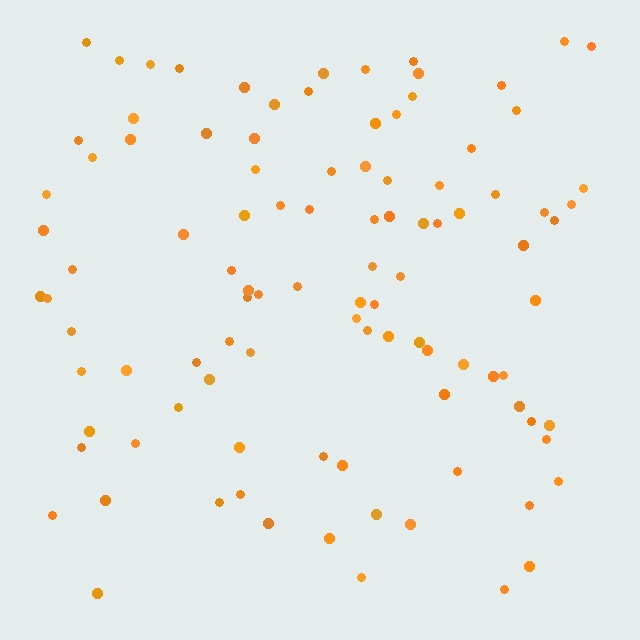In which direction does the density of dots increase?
From bottom to top, with the top side densest.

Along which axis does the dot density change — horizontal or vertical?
Vertical.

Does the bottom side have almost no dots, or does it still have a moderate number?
Still a moderate number, just noticeably fewer than the top.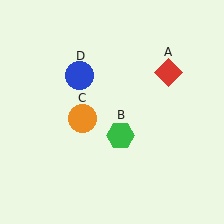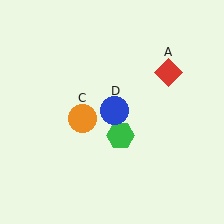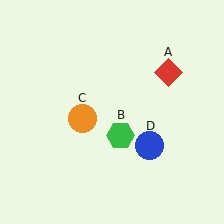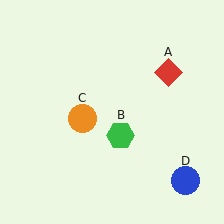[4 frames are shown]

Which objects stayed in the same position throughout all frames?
Red diamond (object A) and green hexagon (object B) and orange circle (object C) remained stationary.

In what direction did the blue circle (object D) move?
The blue circle (object D) moved down and to the right.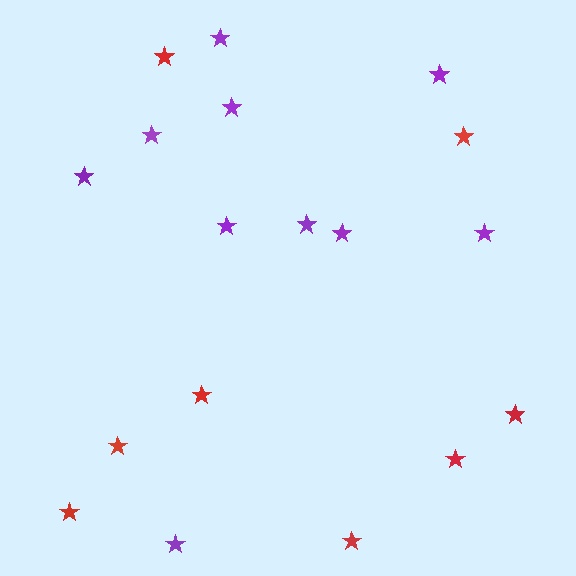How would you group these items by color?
There are 2 groups: one group of purple stars (10) and one group of red stars (8).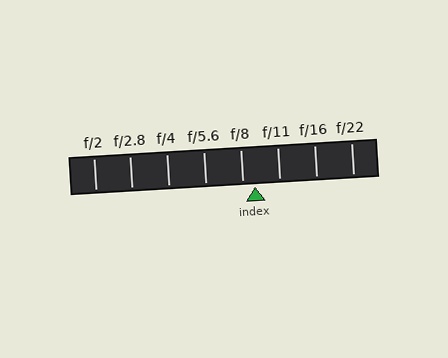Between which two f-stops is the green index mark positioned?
The index mark is between f/8 and f/11.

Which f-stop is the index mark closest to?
The index mark is closest to f/8.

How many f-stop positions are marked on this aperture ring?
There are 8 f-stop positions marked.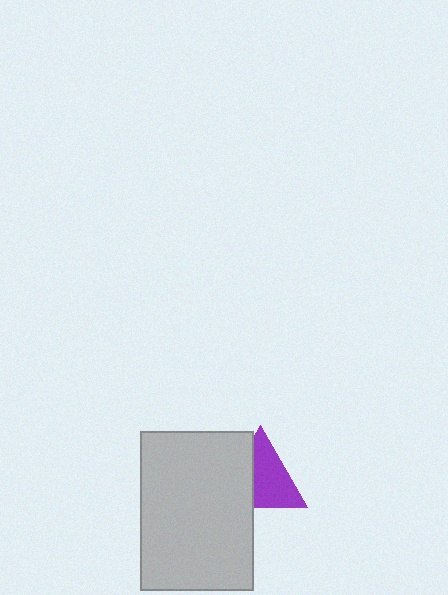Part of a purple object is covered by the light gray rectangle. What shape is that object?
It is a triangle.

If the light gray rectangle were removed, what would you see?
You would see the complete purple triangle.